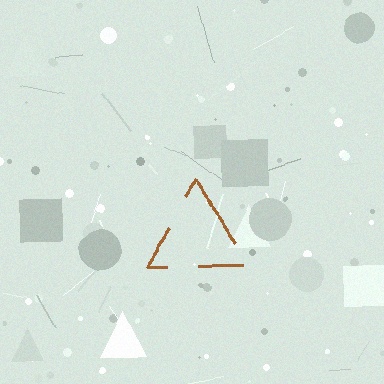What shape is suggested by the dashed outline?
The dashed outline suggests a triangle.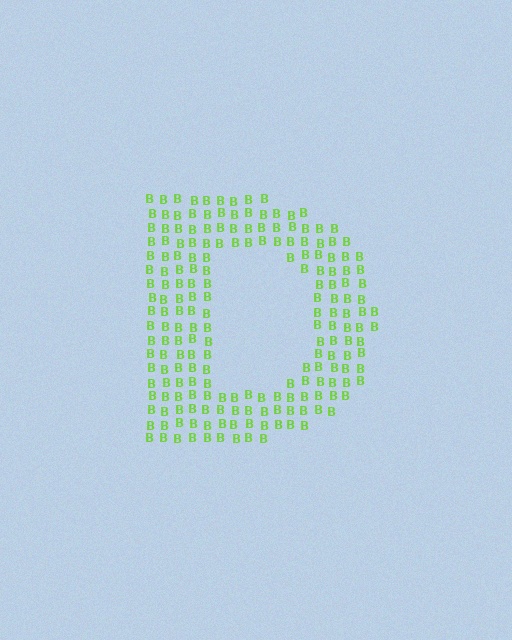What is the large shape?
The large shape is the letter D.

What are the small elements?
The small elements are letter B's.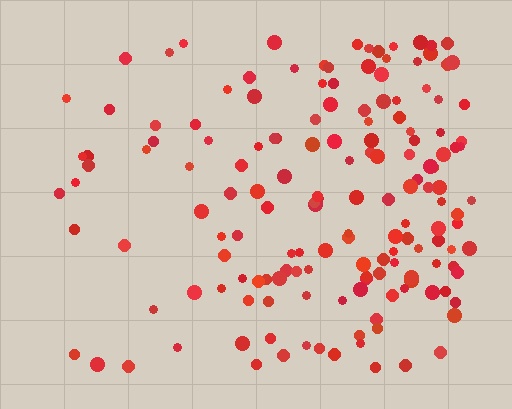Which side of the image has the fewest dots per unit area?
The left.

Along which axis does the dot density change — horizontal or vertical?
Horizontal.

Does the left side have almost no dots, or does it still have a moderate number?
Still a moderate number, just noticeably fewer than the right.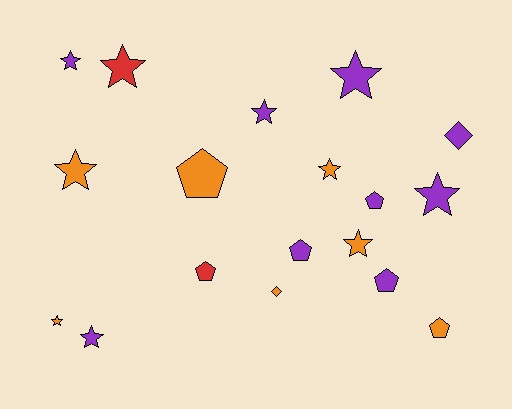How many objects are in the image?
There are 18 objects.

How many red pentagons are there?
There is 1 red pentagon.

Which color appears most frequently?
Purple, with 9 objects.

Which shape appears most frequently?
Star, with 10 objects.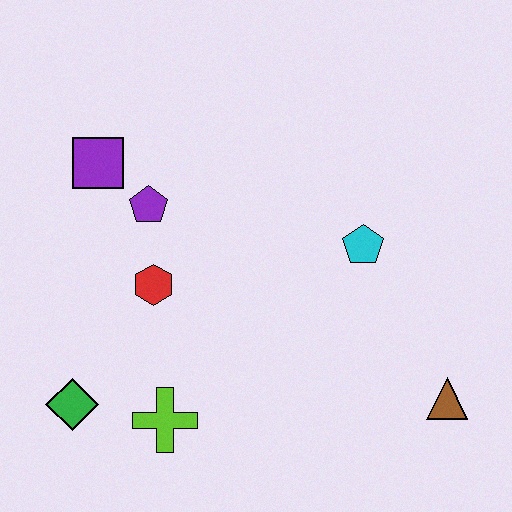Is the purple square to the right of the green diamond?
Yes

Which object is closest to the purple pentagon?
The purple square is closest to the purple pentagon.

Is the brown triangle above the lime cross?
Yes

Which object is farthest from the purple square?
The brown triangle is farthest from the purple square.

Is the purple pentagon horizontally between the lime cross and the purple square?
Yes